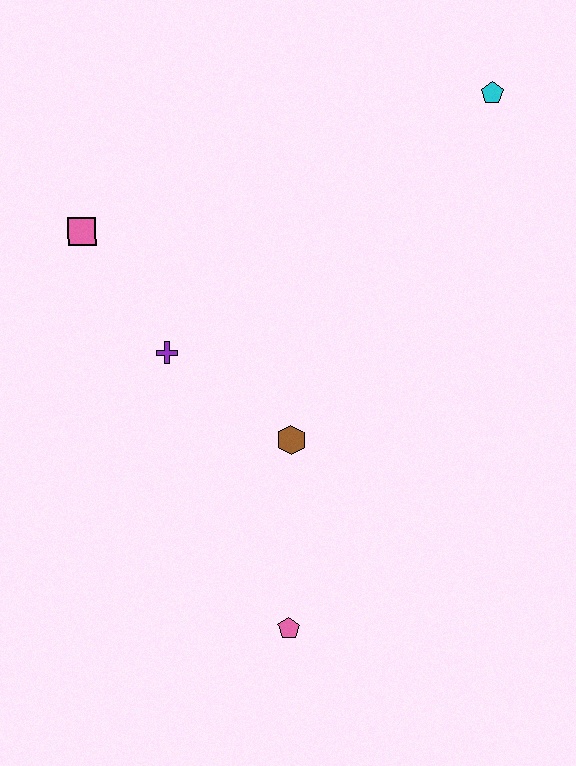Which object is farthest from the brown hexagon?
The cyan pentagon is farthest from the brown hexagon.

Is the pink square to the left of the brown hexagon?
Yes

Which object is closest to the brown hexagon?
The purple cross is closest to the brown hexagon.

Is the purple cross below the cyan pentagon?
Yes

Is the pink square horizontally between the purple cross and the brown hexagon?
No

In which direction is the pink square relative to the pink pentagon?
The pink square is above the pink pentagon.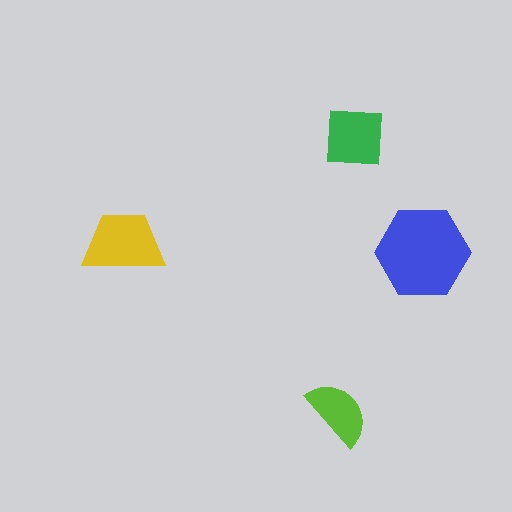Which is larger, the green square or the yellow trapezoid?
The yellow trapezoid.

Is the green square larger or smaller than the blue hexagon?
Smaller.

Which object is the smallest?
The lime semicircle.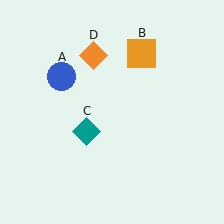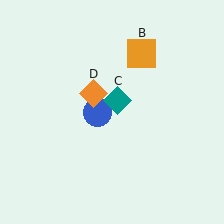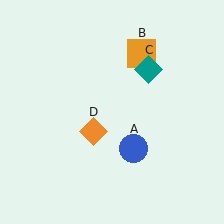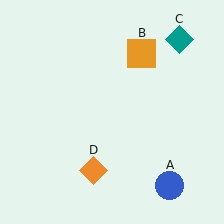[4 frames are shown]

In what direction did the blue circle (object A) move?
The blue circle (object A) moved down and to the right.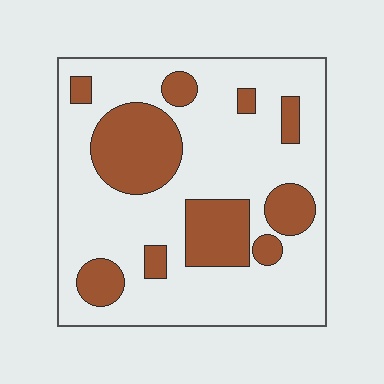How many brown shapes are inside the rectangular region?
10.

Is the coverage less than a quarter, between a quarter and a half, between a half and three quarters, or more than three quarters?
Between a quarter and a half.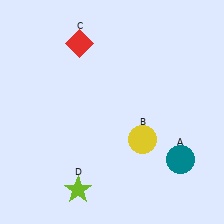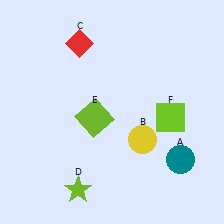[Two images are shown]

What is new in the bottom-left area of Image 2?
A lime square (E) was added in the bottom-left area of Image 2.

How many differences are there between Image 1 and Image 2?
There are 2 differences between the two images.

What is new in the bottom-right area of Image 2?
A lime square (F) was added in the bottom-right area of Image 2.